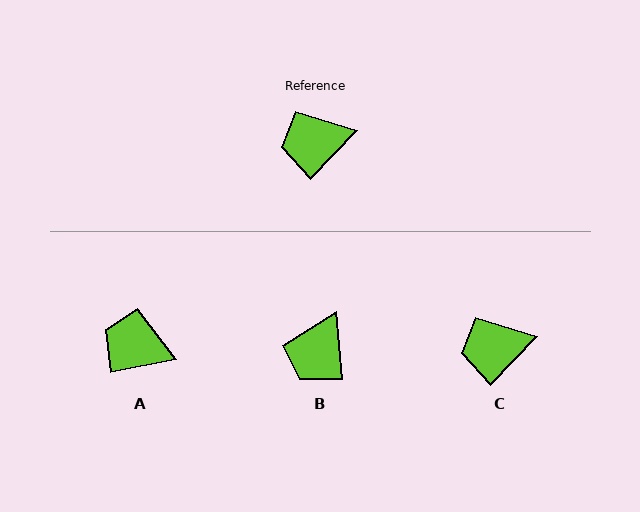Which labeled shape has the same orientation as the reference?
C.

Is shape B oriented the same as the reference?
No, it is off by about 49 degrees.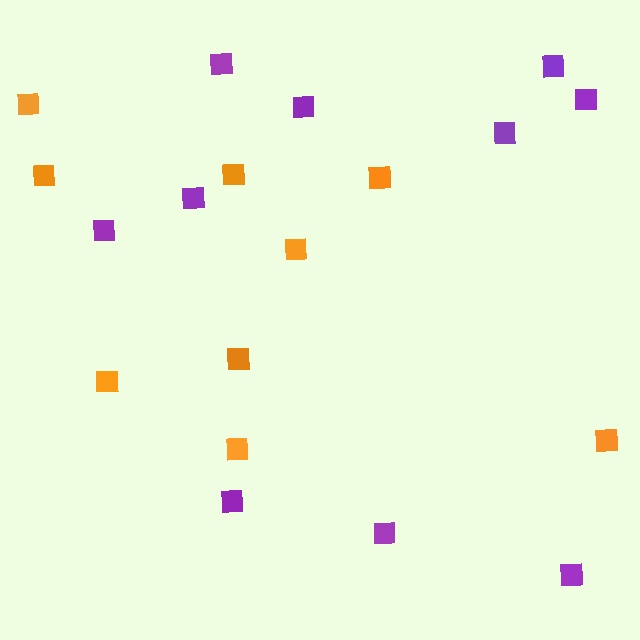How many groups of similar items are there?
There are 2 groups: one group of orange squares (9) and one group of purple squares (10).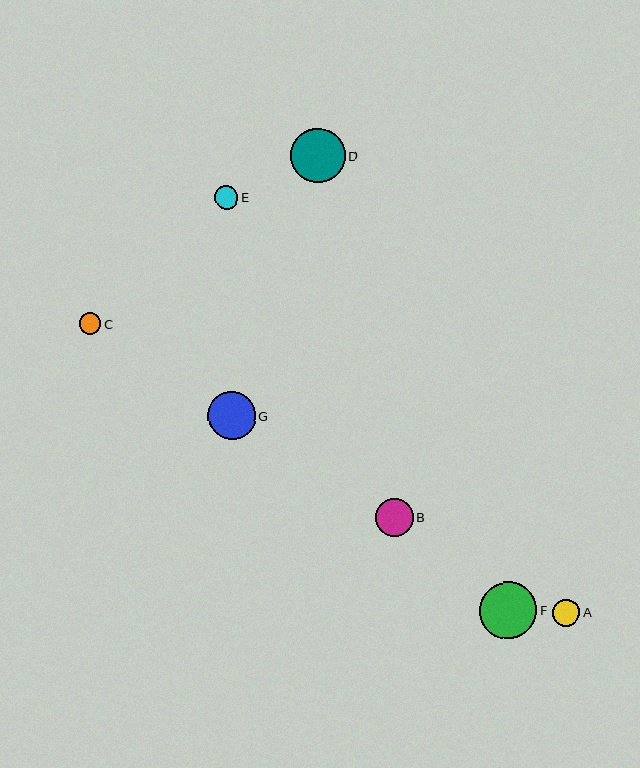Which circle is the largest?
Circle F is the largest with a size of approximately 57 pixels.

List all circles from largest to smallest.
From largest to smallest: F, D, G, B, A, E, C.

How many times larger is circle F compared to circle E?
Circle F is approximately 2.4 times the size of circle E.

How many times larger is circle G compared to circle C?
Circle G is approximately 2.2 times the size of circle C.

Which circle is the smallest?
Circle C is the smallest with a size of approximately 22 pixels.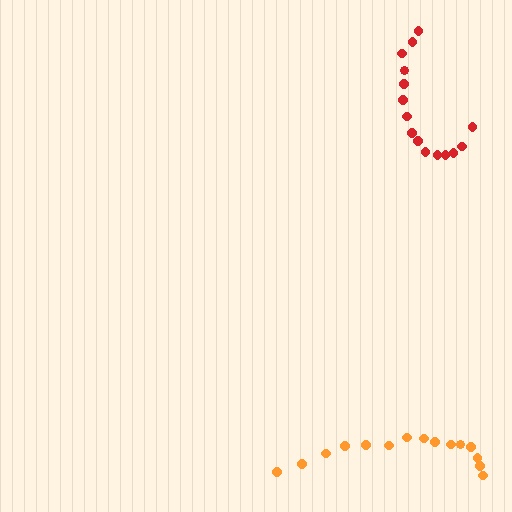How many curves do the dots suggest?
There are 2 distinct paths.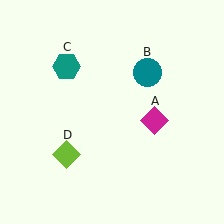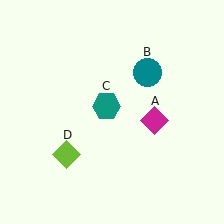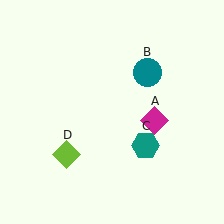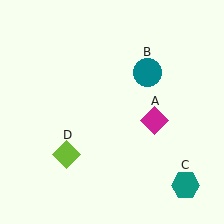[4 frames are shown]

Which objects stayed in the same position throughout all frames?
Magenta diamond (object A) and teal circle (object B) and lime diamond (object D) remained stationary.